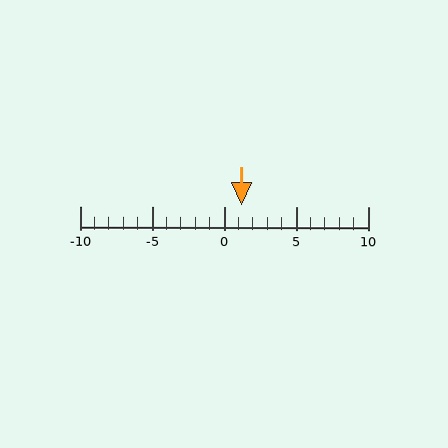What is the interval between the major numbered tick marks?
The major tick marks are spaced 5 units apart.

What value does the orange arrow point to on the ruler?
The orange arrow points to approximately 1.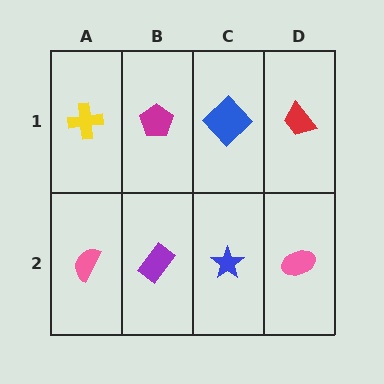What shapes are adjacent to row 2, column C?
A blue diamond (row 1, column C), a purple rectangle (row 2, column B), a pink ellipse (row 2, column D).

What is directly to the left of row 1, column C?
A magenta pentagon.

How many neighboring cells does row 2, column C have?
3.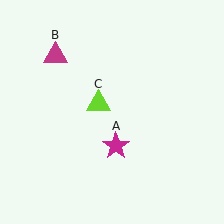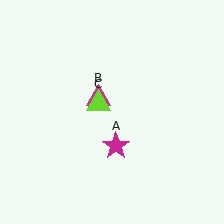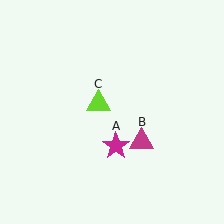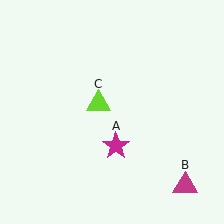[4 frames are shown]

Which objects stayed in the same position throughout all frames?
Magenta star (object A) and lime triangle (object C) remained stationary.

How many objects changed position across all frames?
1 object changed position: magenta triangle (object B).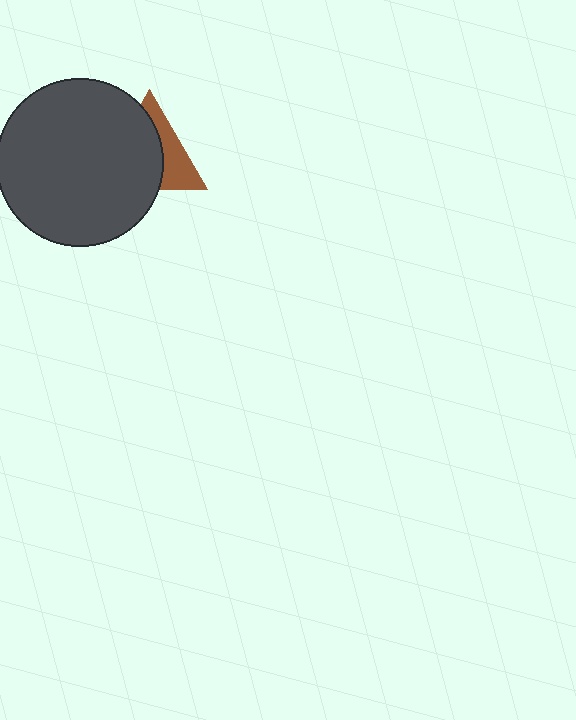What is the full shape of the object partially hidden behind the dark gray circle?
The partially hidden object is a brown triangle.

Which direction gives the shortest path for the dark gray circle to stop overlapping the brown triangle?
Moving left gives the shortest separation.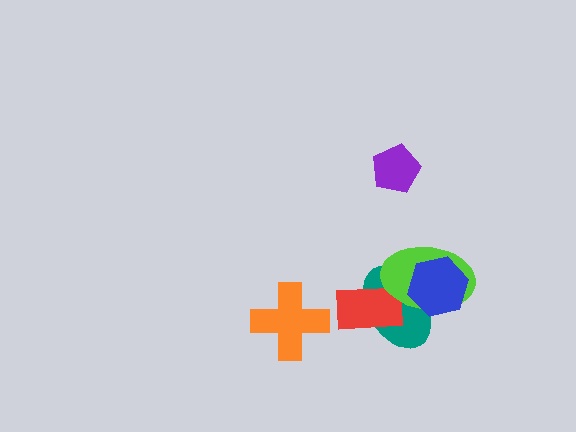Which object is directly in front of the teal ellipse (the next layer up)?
The red rectangle is directly in front of the teal ellipse.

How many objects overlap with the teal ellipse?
3 objects overlap with the teal ellipse.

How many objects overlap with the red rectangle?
2 objects overlap with the red rectangle.